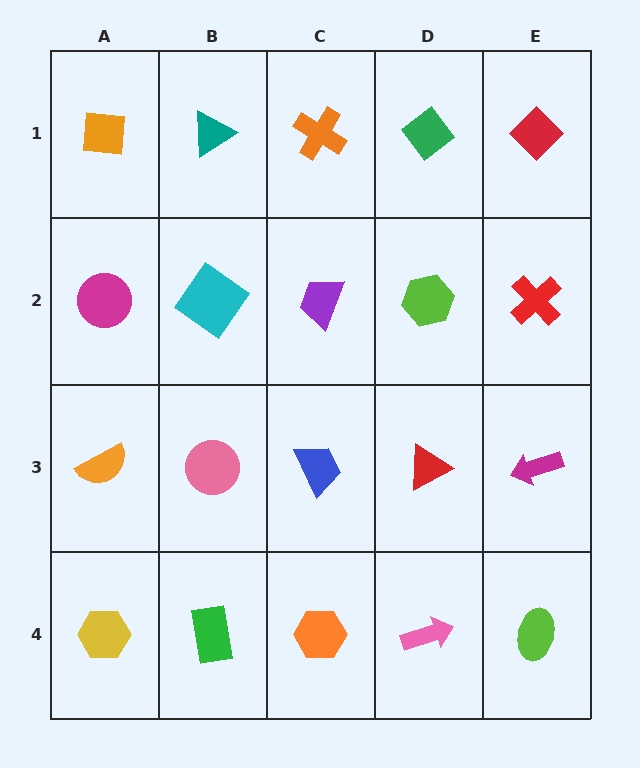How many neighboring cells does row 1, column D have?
3.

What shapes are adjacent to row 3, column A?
A magenta circle (row 2, column A), a yellow hexagon (row 4, column A), a pink circle (row 3, column B).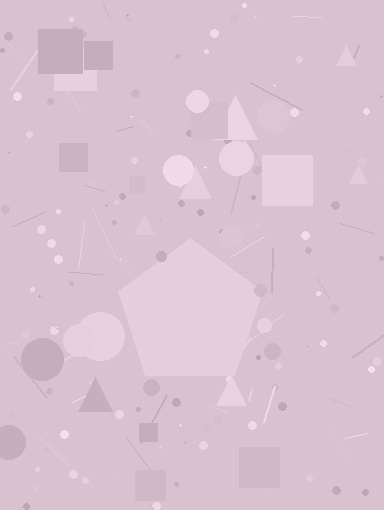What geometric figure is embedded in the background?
A pentagon is embedded in the background.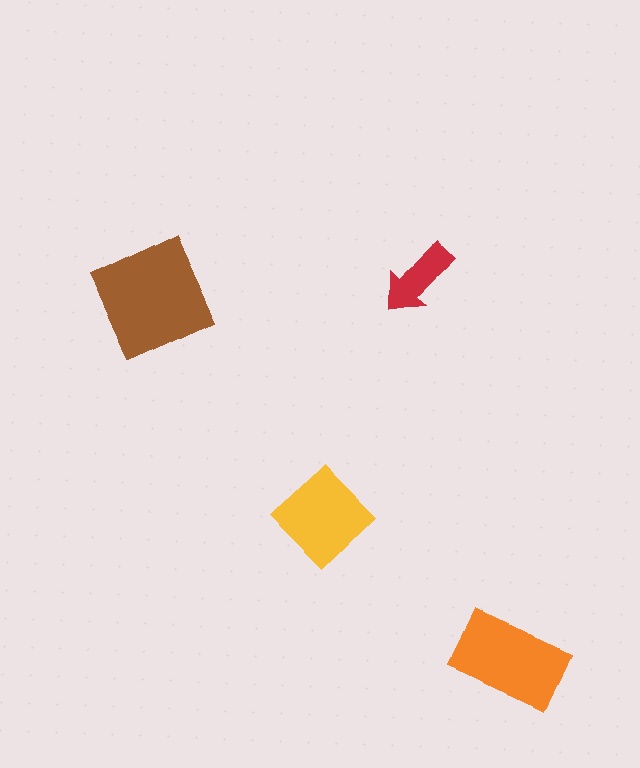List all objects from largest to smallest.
The brown square, the orange rectangle, the yellow diamond, the red arrow.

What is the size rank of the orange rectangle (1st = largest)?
2nd.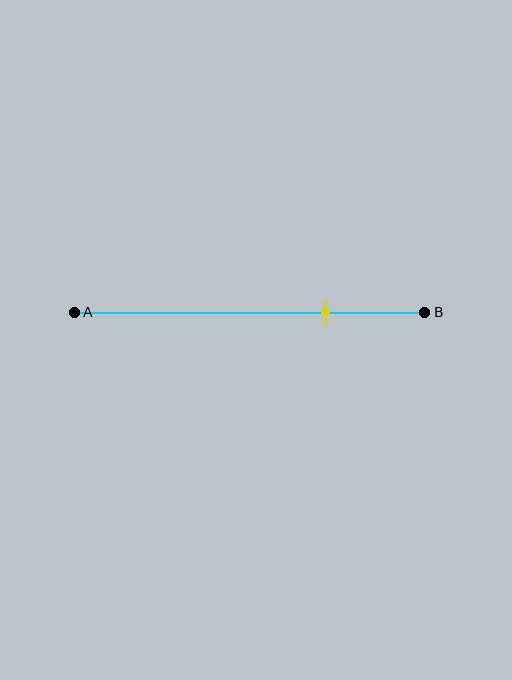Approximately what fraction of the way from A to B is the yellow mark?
The yellow mark is approximately 70% of the way from A to B.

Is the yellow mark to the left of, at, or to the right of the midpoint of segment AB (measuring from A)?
The yellow mark is to the right of the midpoint of segment AB.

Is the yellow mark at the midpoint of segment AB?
No, the mark is at about 70% from A, not at the 50% midpoint.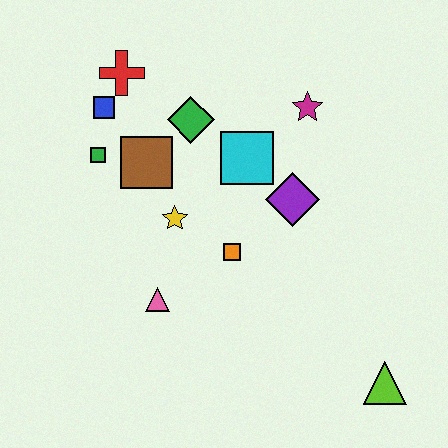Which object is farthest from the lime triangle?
The red cross is farthest from the lime triangle.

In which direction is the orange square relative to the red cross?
The orange square is below the red cross.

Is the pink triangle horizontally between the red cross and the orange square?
Yes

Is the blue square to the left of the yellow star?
Yes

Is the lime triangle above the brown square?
No